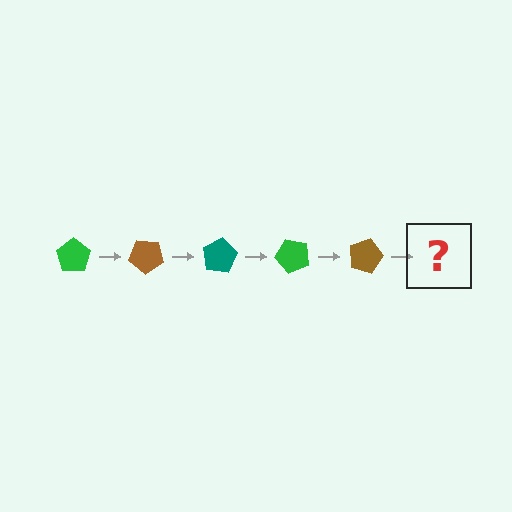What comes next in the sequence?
The next element should be a teal pentagon, rotated 200 degrees from the start.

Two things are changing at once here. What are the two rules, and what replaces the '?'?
The two rules are that it rotates 40 degrees each step and the color cycles through green, brown, and teal. The '?' should be a teal pentagon, rotated 200 degrees from the start.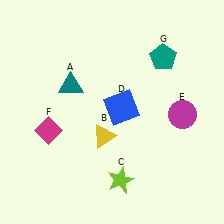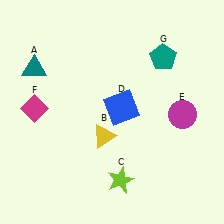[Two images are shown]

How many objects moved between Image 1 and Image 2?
2 objects moved between the two images.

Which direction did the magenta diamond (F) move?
The magenta diamond (F) moved up.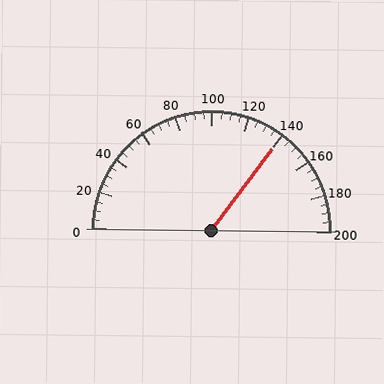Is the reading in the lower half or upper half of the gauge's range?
The reading is in the upper half of the range (0 to 200).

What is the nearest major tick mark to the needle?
The nearest major tick mark is 140.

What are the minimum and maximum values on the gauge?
The gauge ranges from 0 to 200.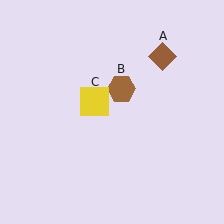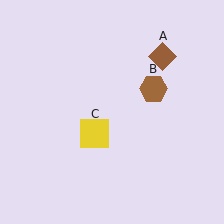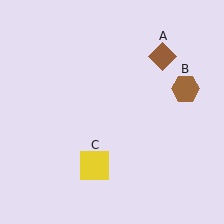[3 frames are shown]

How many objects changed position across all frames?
2 objects changed position: brown hexagon (object B), yellow square (object C).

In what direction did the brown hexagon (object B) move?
The brown hexagon (object B) moved right.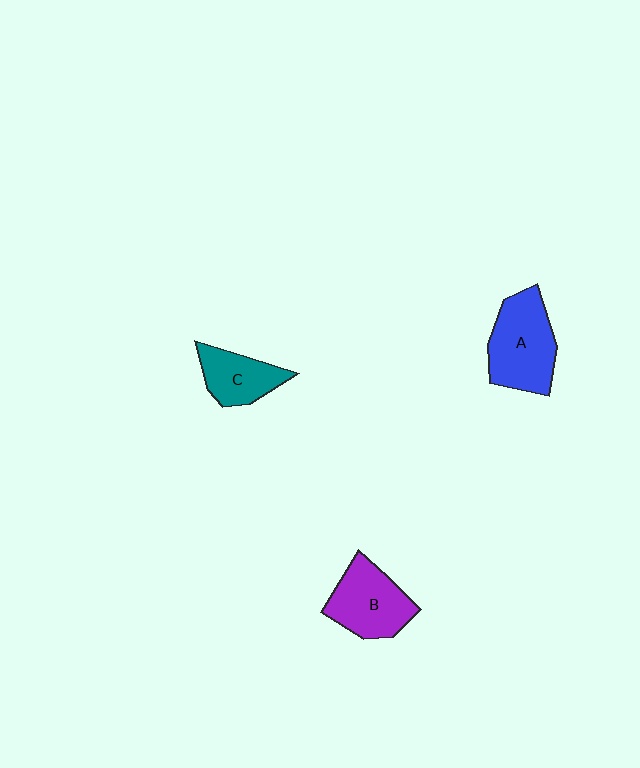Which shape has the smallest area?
Shape C (teal).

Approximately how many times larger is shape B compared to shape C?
Approximately 1.4 times.